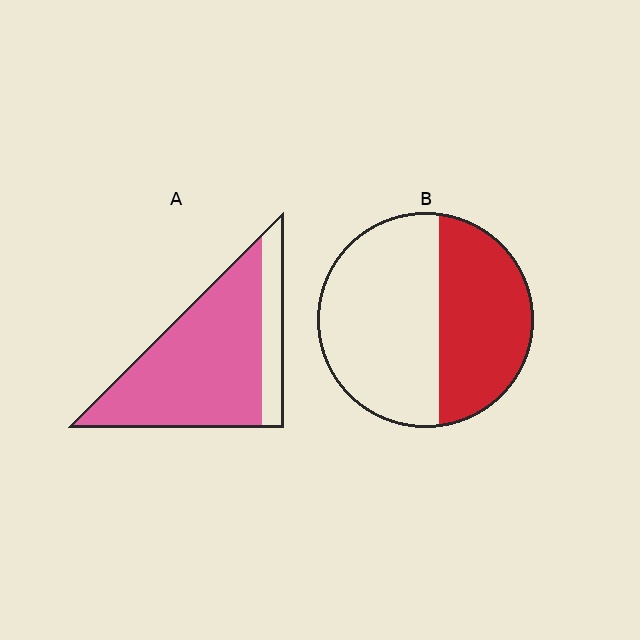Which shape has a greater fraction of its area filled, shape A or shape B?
Shape A.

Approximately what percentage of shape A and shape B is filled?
A is approximately 80% and B is approximately 40%.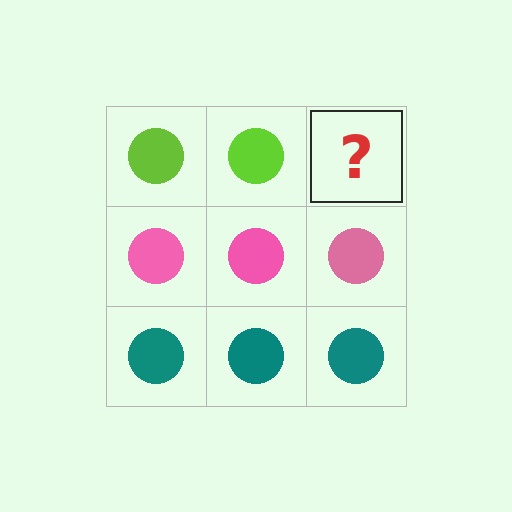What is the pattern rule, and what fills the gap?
The rule is that each row has a consistent color. The gap should be filled with a lime circle.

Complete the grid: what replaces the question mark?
The question mark should be replaced with a lime circle.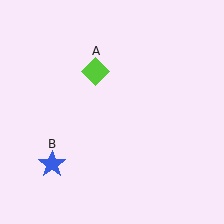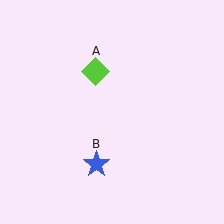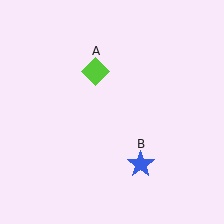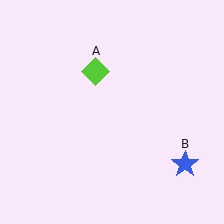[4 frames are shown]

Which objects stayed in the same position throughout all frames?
Lime diamond (object A) remained stationary.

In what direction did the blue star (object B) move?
The blue star (object B) moved right.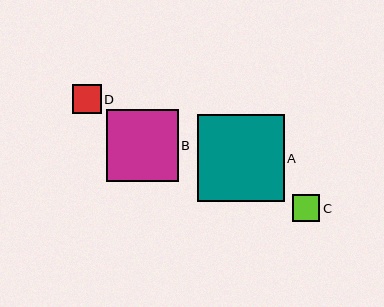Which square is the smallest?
Square C is the smallest with a size of approximately 27 pixels.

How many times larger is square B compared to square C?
Square B is approximately 2.7 times the size of square C.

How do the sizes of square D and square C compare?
Square D and square C are approximately the same size.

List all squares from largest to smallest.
From largest to smallest: A, B, D, C.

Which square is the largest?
Square A is the largest with a size of approximately 87 pixels.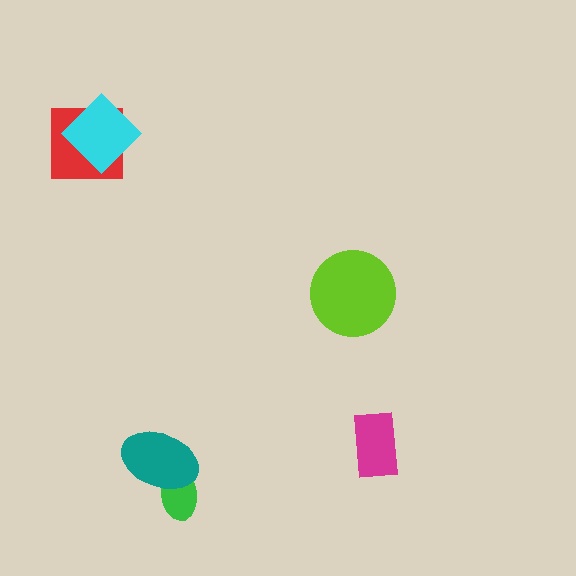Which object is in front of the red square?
The cyan diamond is in front of the red square.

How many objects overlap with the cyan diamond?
1 object overlaps with the cyan diamond.